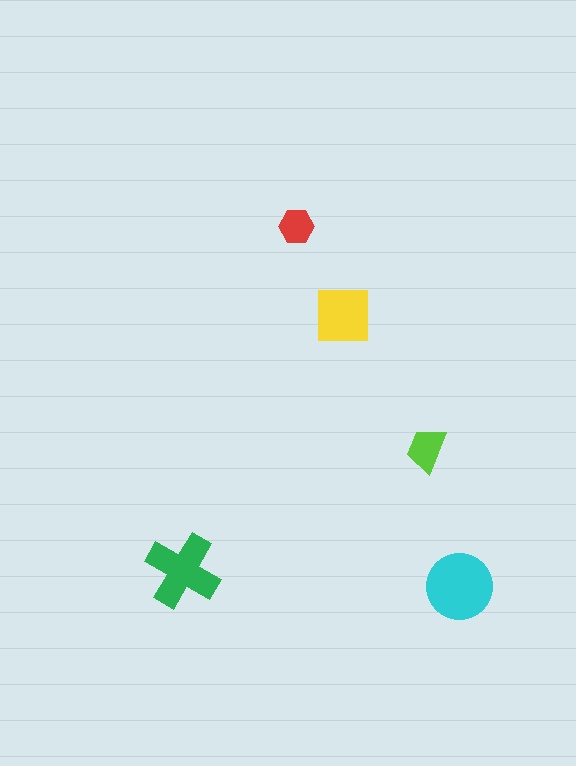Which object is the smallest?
The red hexagon.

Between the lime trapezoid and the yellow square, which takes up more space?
The yellow square.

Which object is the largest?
The cyan circle.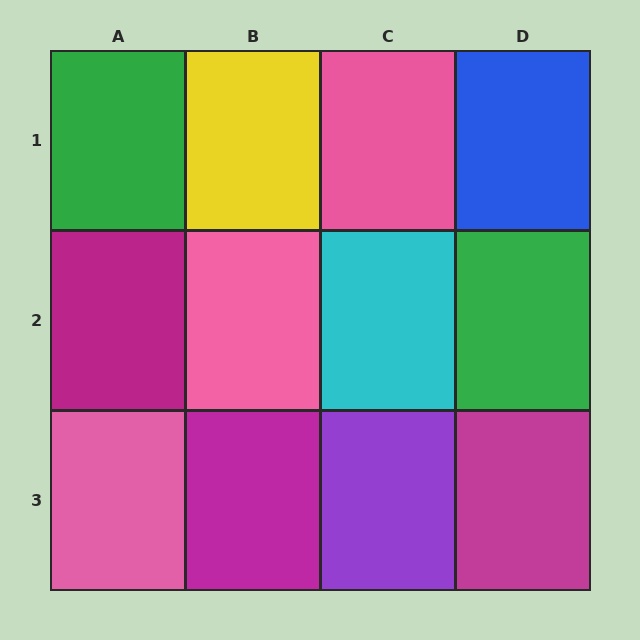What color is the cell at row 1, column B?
Yellow.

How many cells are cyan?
1 cell is cyan.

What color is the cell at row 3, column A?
Pink.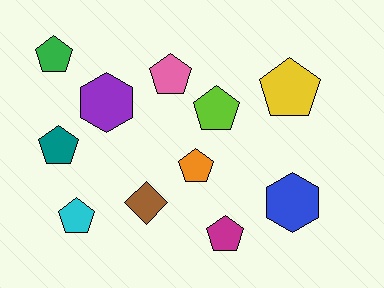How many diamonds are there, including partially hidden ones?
There is 1 diamond.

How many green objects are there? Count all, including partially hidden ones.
There is 1 green object.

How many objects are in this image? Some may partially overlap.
There are 11 objects.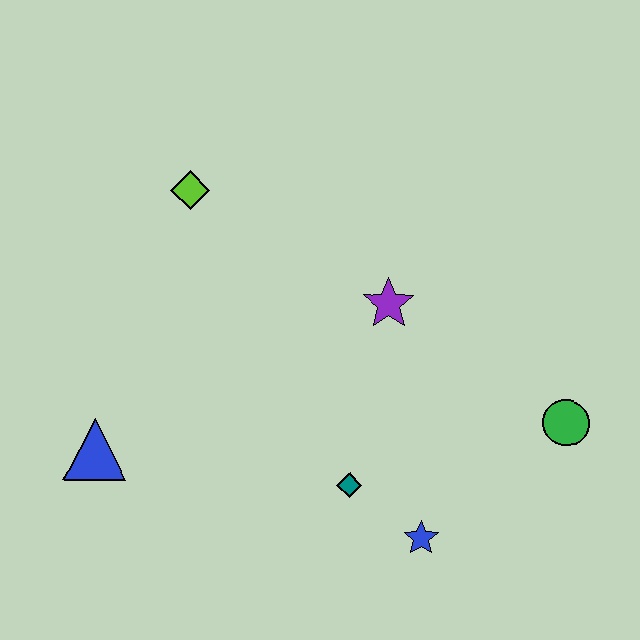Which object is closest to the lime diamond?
The purple star is closest to the lime diamond.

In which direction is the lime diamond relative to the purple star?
The lime diamond is to the left of the purple star.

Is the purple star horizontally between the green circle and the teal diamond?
Yes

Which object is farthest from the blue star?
The lime diamond is farthest from the blue star.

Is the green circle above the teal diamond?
Yes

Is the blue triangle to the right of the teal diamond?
No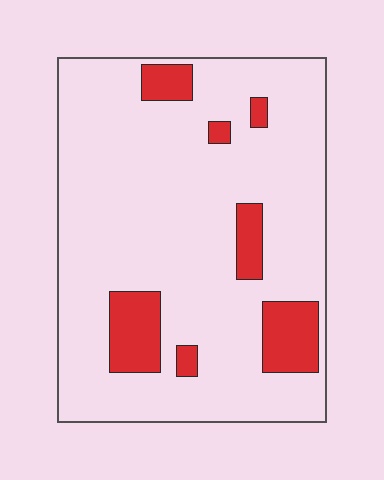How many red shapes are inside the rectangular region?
7.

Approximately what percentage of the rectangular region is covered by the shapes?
Approximately 15%.